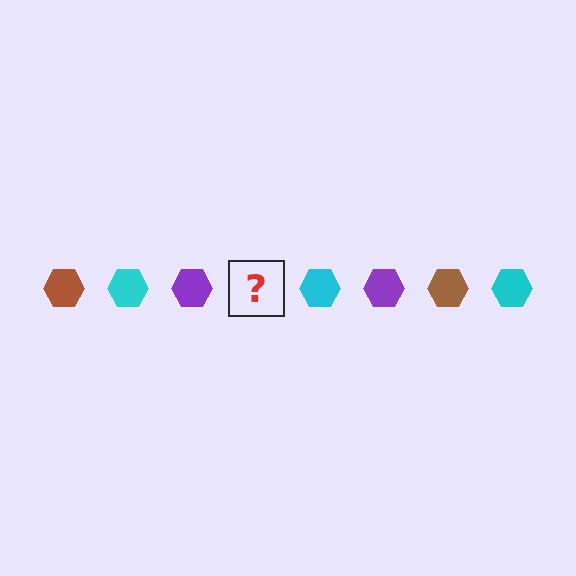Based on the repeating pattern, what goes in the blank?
The blank should be a brown hexagon.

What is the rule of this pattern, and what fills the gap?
The rule is that the pattern cycles through brown, cyan, purple hexagons. The gap should be filled with a brown hexagon.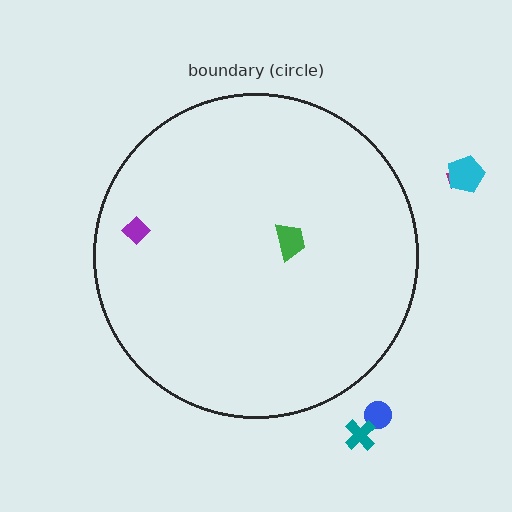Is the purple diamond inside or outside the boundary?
Inside.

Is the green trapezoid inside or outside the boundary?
Inside.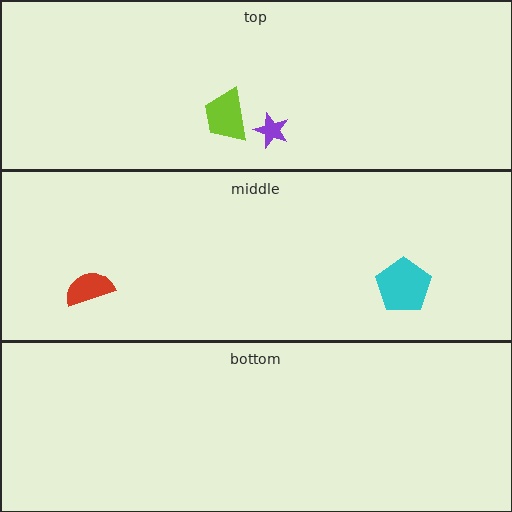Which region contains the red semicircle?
The middle region.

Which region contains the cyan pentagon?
The middle region.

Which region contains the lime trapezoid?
The top region.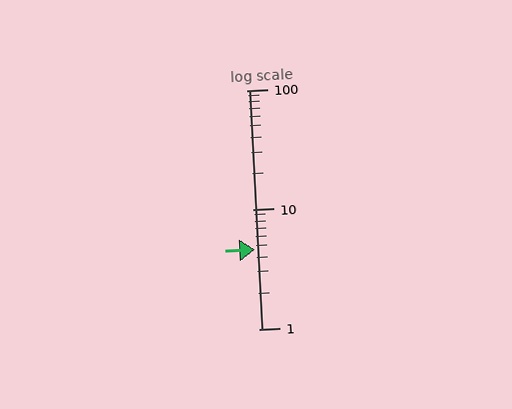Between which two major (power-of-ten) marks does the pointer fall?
The pointer is between 1 and 10.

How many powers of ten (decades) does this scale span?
The scale spans 2 decades, from 1 to 100.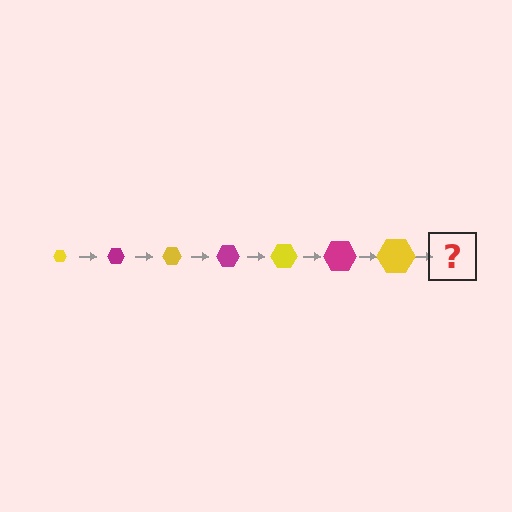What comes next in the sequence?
The next element should be a magenta hexagon, larger than the previous one.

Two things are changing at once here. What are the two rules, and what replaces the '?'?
The two rules are that the hexagon grows larger each step and the color cycles through yellow and magenta. The '?' should be a magenta hexagon, larger than the previous one.